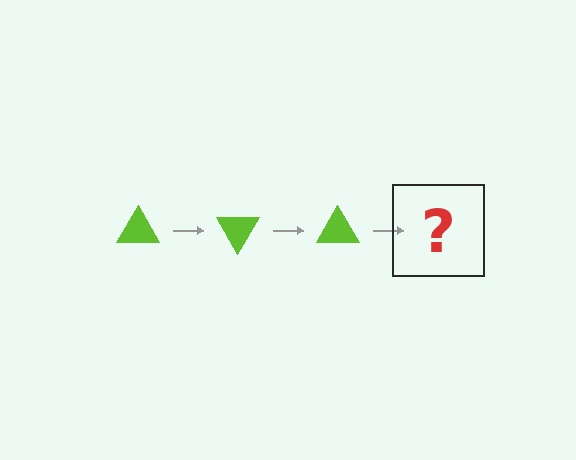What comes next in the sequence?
The next element should be a lime triangle rotated 180 degrees.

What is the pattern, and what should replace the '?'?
The pattern is that the triangle rotates 60 degrees each step. The '?' should be a lime triangle rotated 180 degrees.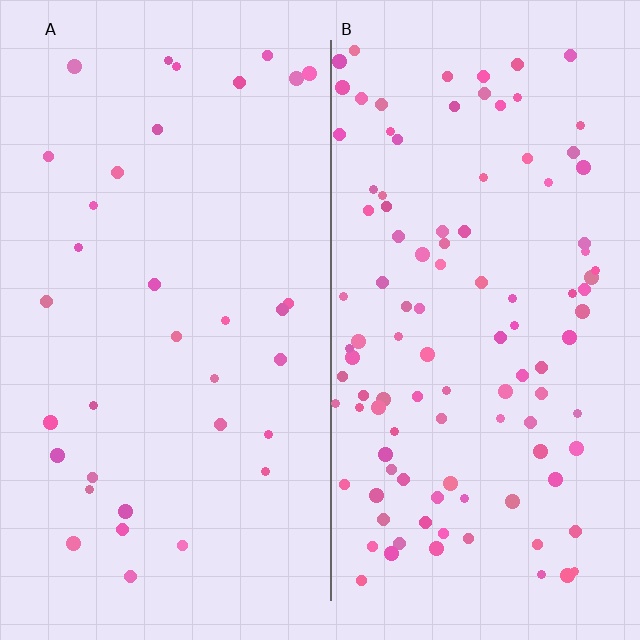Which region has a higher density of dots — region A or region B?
B (the right).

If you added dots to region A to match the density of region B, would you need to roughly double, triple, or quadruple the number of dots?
Approximately triple.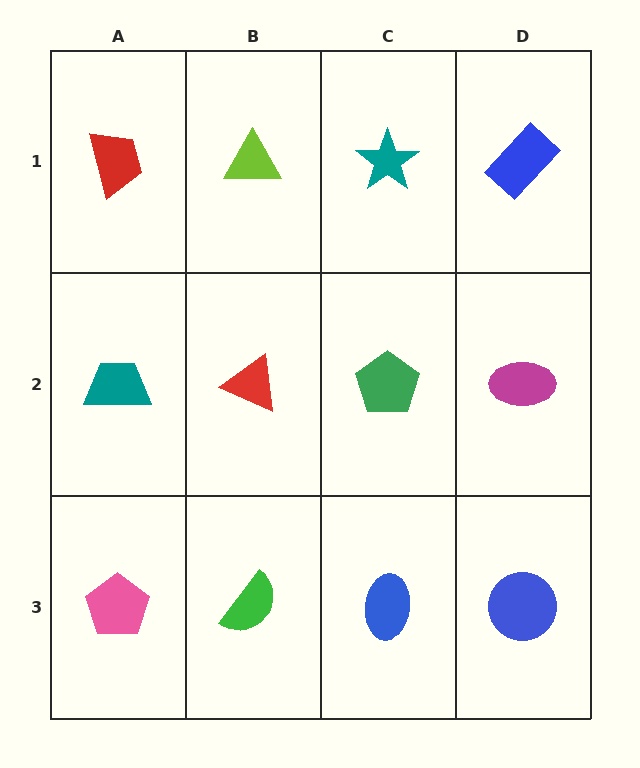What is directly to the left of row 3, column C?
A green semicircle.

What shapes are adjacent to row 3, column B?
A red triangle (row 2, column B), a pink pentagon (row 3, column A), a blue ellipse (row 3, column C).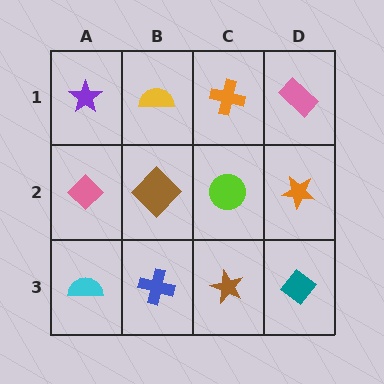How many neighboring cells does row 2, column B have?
4.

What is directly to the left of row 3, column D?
A brown star.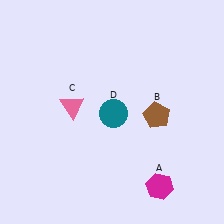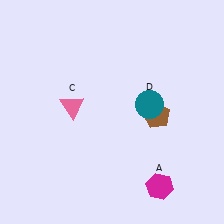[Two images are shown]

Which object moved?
The teal circle (D) moved right.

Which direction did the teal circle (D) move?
The teal circle (D) moved right.